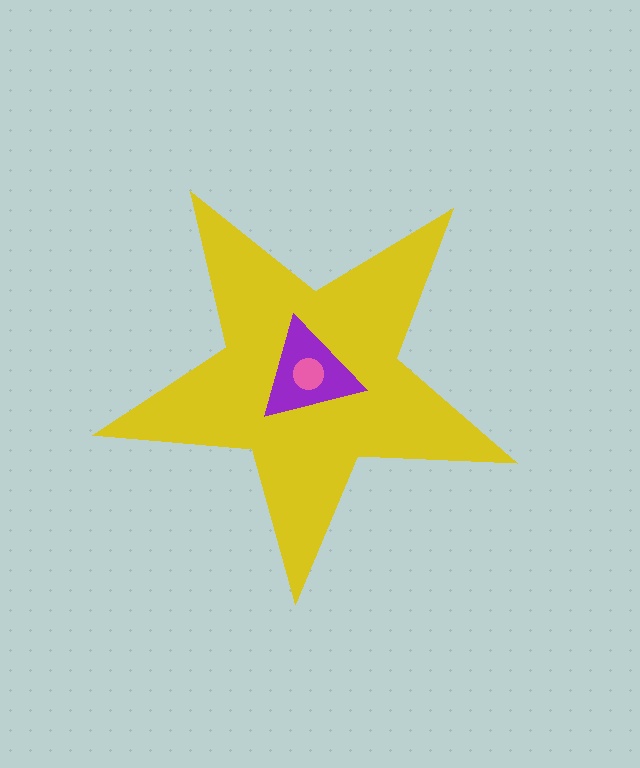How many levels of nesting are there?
3.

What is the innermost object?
The pink circle.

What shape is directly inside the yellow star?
The purple triangle.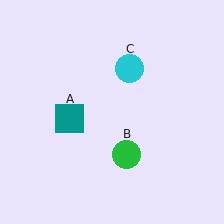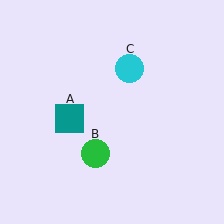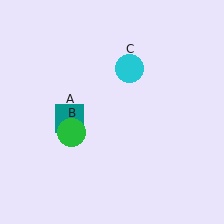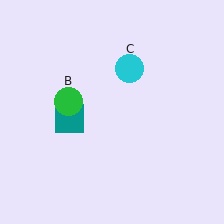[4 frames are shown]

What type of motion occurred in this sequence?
The green circle (object B) rotated clockwise around the center of the scene.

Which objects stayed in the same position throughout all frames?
Teal square (object A) and cyan circle (object C) remained stationary.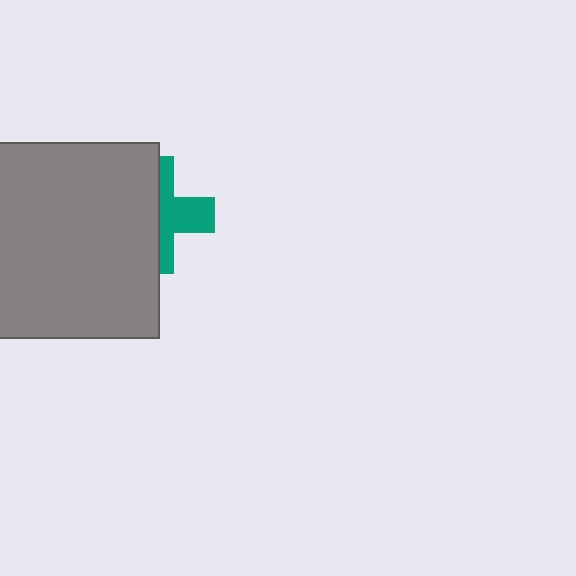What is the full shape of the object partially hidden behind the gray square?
The partially hidden object is a teal cross.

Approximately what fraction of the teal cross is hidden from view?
Roughly 56% of the teal cross is hidden behind the gray square.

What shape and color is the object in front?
The object in front is a gray square.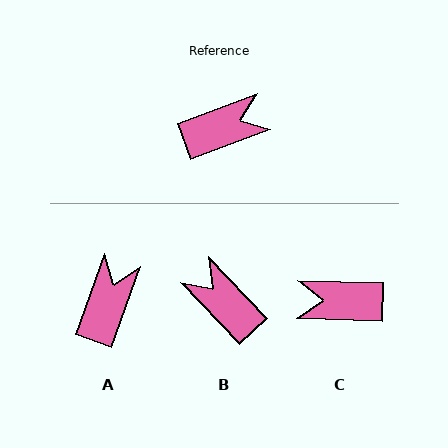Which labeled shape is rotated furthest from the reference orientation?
C, about 158 degrees away.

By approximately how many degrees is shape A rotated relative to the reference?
Approximately 50 degrees counter-clockwise.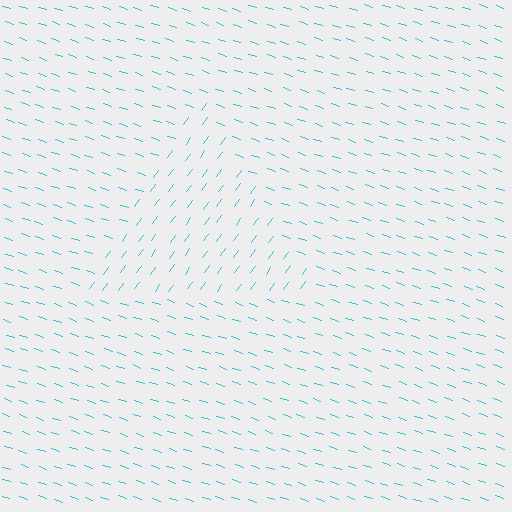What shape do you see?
I see a triangle.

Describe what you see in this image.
The image is filled with small cyan line segments. A triangle region in the image has lines oriented differently from the surrounding lines, creating a visible texture boundary.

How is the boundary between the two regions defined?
The boundary is defined purely by a change in line orientation (approximately 73 degrees difference). All lines are the same color and thickness.